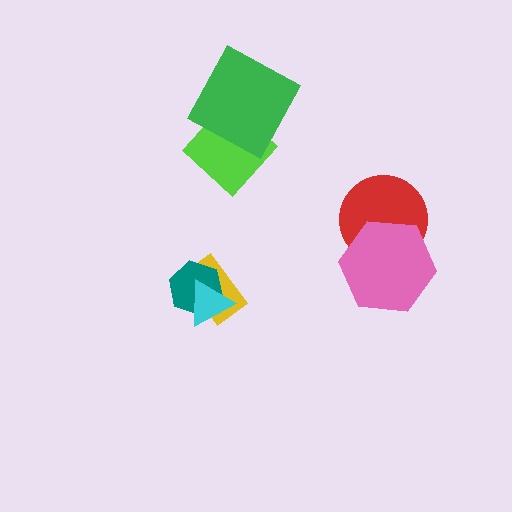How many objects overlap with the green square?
1 object overlaps with the green square.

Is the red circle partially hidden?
Yes, it is partially covered by another shape.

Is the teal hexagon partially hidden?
Yes, it is partially covered by another shape.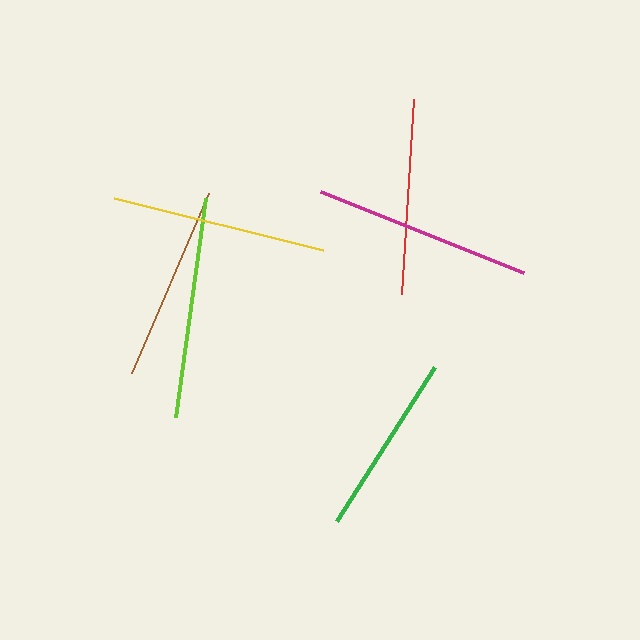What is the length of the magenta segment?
The magenta segment is approximately 219 pixels long.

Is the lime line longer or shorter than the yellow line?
The lime line is longer than the yellow line.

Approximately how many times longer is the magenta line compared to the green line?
The magenta line is approximately 1.2 times the length of the green line.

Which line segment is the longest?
The lime line is the longest at approximately 221 pixels.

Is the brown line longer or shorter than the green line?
The brown line is longer than the green line.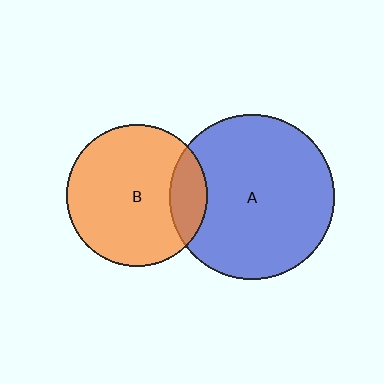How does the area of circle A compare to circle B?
Approximately 1.4 times.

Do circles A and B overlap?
Yes.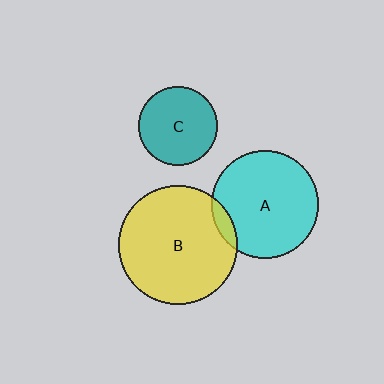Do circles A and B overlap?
Yes.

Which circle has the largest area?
Circle B (yellow).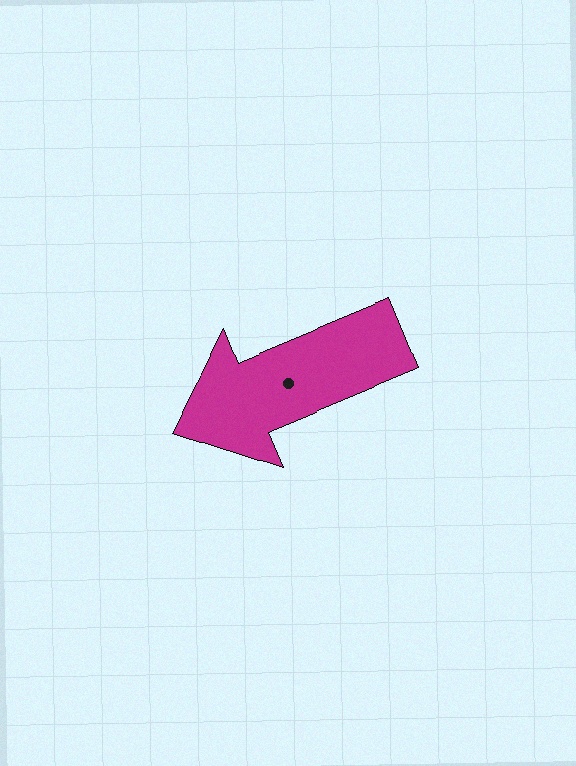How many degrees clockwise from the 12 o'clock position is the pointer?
Approximately 247 degrees.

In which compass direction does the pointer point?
Southwest.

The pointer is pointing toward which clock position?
Roughly 8 o'clock.